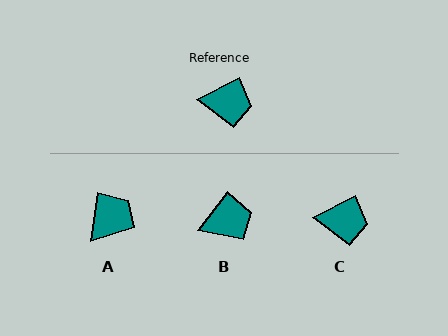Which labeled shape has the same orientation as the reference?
C.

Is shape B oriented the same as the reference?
No, it is off by about 26 degrees.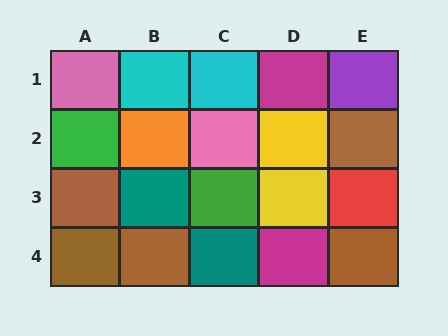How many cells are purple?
1 cell is purple.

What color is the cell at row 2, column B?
Orange.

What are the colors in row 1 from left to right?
Pink, cyan, cyan, magenta, purple.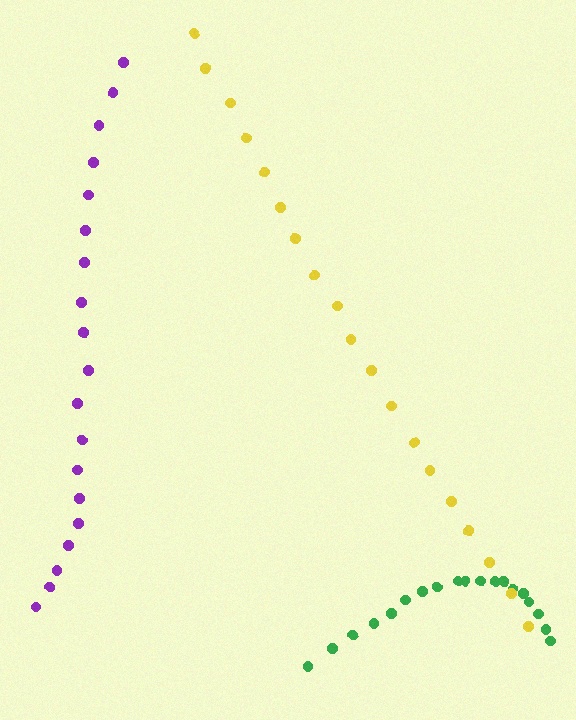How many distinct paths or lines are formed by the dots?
There are 3 distinct paths.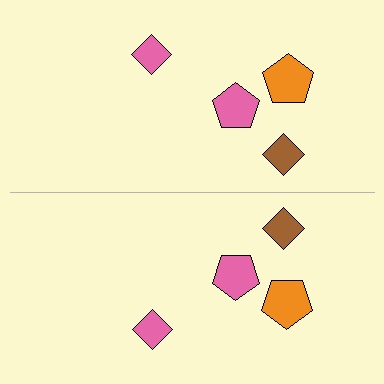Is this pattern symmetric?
Yes, this pattern has bilateral (reflection) symmetry.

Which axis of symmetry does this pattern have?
The pattern has a horizontal axis of symmetry running through the center of the image.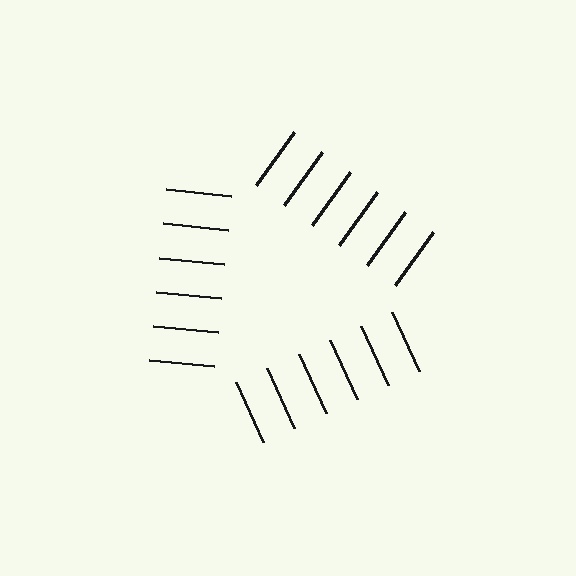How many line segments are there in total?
18 — 6 along each of the 3 edges.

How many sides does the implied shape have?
3 sides — the line-ends trace a triangle.